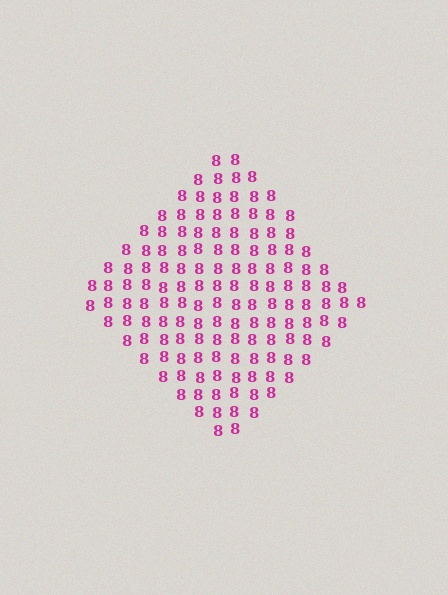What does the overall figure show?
The overall figure shows a diamond.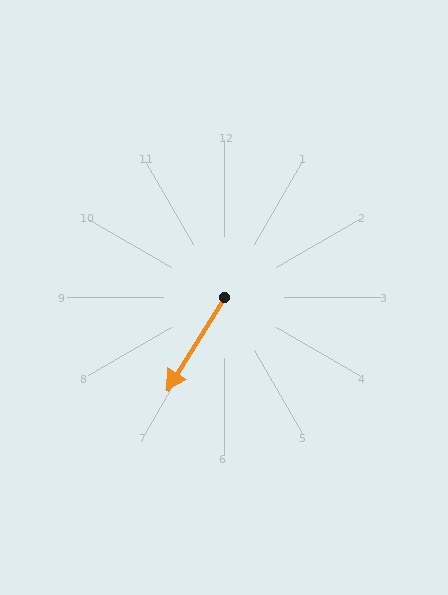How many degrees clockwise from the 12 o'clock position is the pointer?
Approximately 212 degrees.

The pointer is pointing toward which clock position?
Roughly 7 o'clock.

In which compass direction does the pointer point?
Southwest.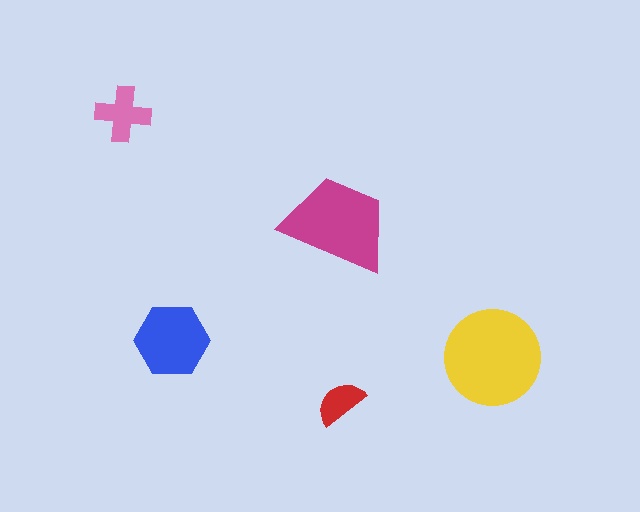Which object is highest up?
The pink cross is topmost.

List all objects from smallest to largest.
The red semicircle, the pink cross, the blue hexagon, the magenta trapezoid, the yellow circle.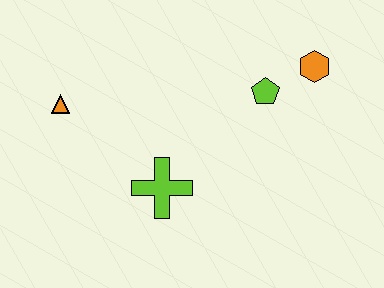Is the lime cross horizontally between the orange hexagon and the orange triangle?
Yes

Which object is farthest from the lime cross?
The orange hexagon is farthest from the lime cross.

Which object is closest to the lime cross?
The orange triangle is closest to the lime cross.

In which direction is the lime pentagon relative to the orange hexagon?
The lime pentagon is to the left of the orange hexagon.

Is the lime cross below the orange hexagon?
Yes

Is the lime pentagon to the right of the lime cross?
Yes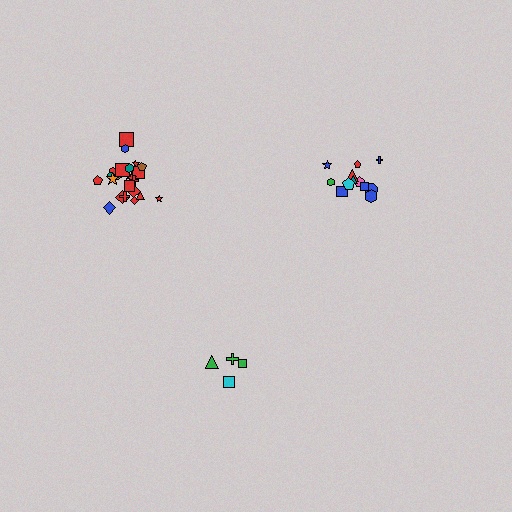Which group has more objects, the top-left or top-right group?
The top-left group.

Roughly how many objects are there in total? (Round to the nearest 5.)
Roughly 40 objects in total.